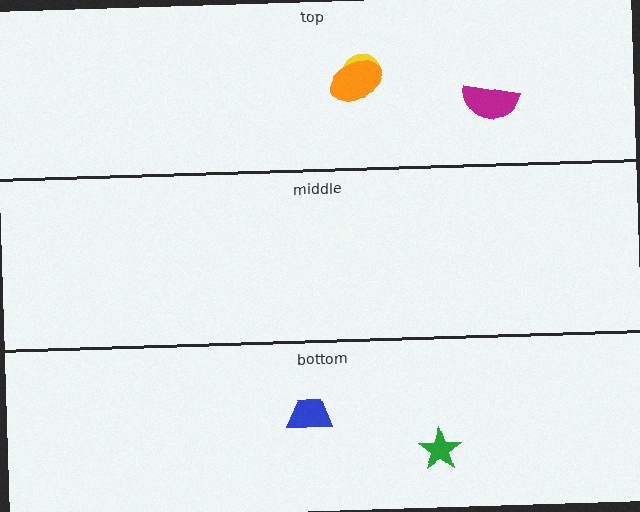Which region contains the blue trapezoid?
The bottom region.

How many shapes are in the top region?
3.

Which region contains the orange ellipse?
The top region.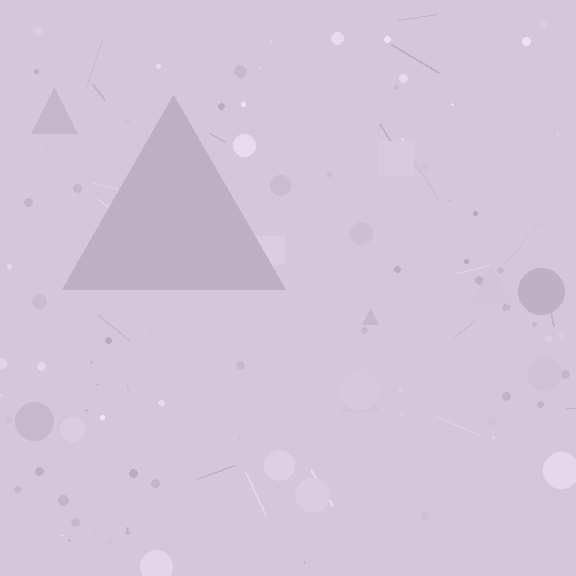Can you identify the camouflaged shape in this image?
The camouflaged shape is a triangle.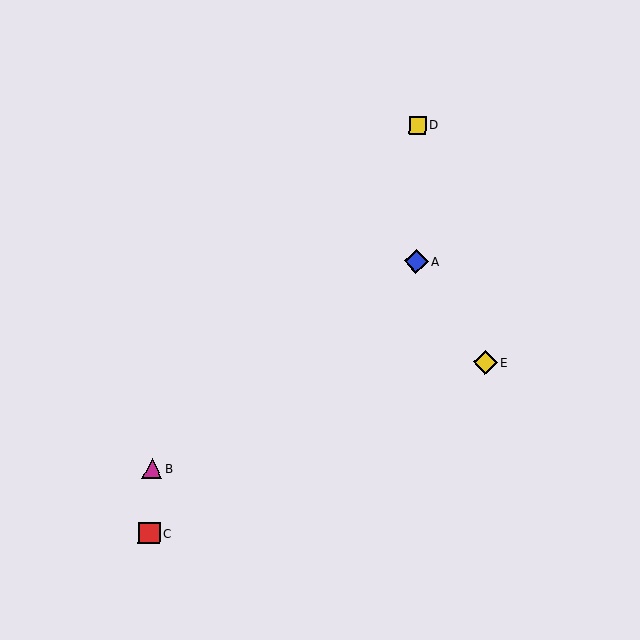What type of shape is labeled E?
Shape E is a yellow diamond.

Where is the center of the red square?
The center of the red square is at (149, 533).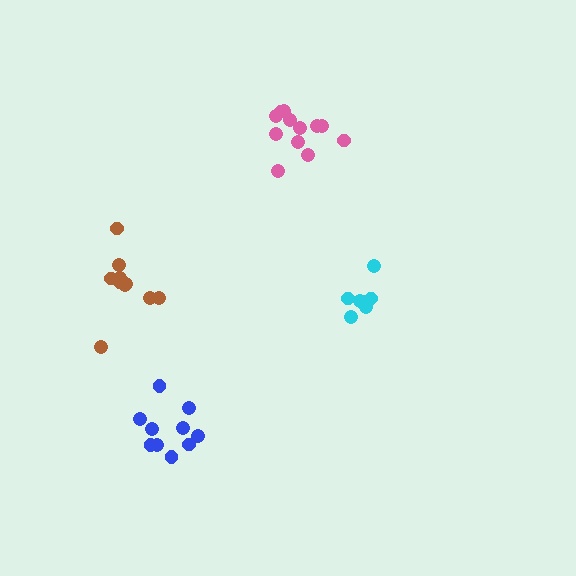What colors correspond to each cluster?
The clusters are colored: blue, brown, cyan, pink.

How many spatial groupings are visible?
There are 4 spatial groupings.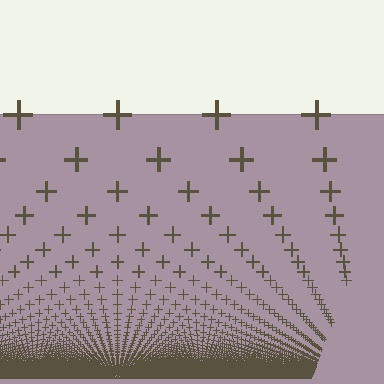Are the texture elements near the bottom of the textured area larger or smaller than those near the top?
Smaller. The gradient is inverted — elements near the bottom are smaller and denser.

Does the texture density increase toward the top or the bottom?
Density increases toward the bottom.